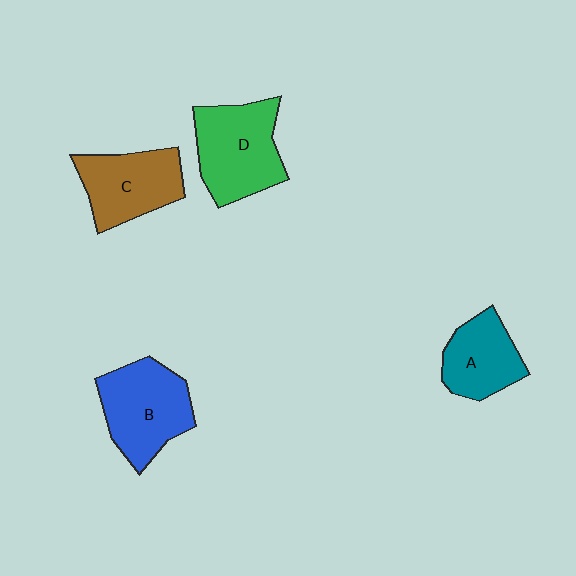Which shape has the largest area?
Shape D (green).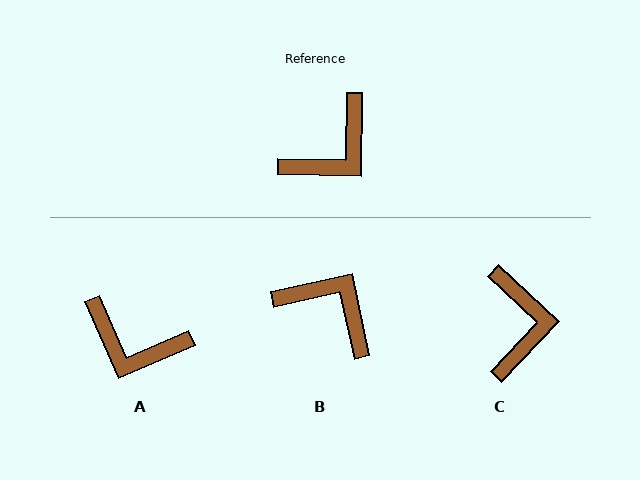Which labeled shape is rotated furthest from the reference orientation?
B, about 103 degrees away.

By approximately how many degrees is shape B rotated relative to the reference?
Approximately 103 degrees counter-clockwise.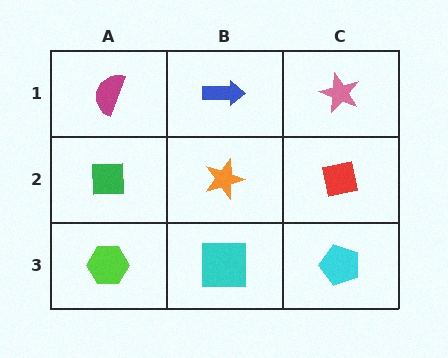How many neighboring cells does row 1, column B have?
3.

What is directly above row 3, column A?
A green square.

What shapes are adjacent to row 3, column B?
An orange star (row 2, column B), a lime hexagon (row 3, column A), a cyan pentagon (row 3, column C).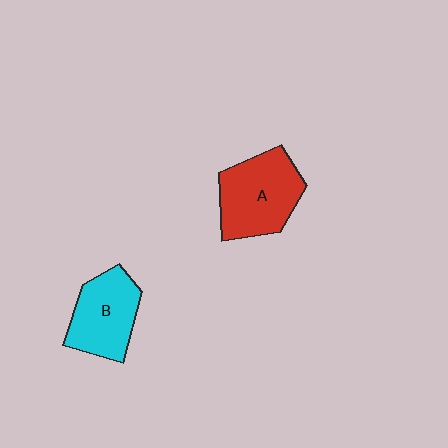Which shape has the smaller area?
Shape B (cyan).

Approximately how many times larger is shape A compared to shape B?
Approximately 1.2 times.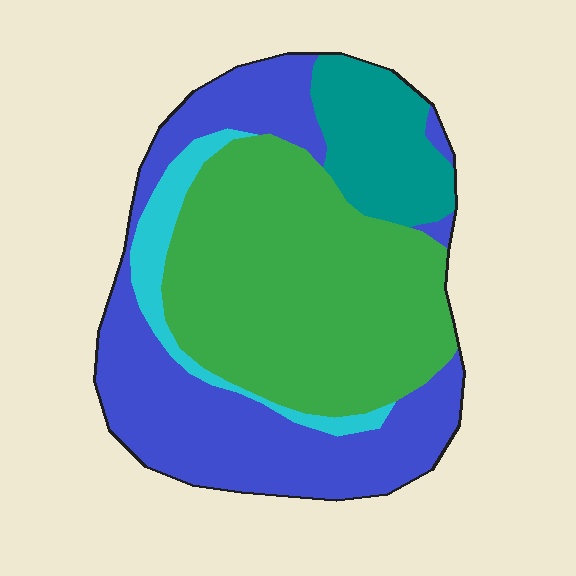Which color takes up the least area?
Cyan, at roughly 5%.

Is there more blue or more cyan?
Blue.